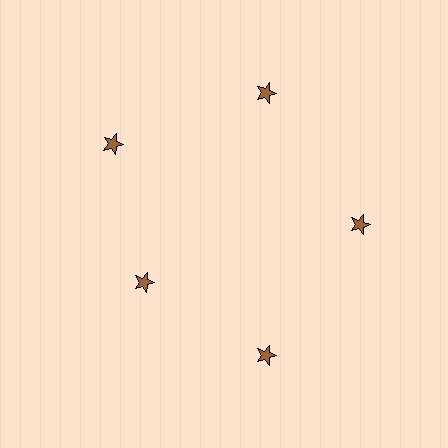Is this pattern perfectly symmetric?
No. The 5 brown stars are arranged in a ring, but one element near the 8 o'clock position is pulled inward toward the center, breaking the 5-fold rotational symmetry.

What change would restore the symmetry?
The symmetry would be restored by moving it outward, back onto the ring so that all 5 stars sit at equal angles and equal distance from the center.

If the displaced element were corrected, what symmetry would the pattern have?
It would have 5-fold rotational symmetry — the pattern would map onto itself every 72 degrees.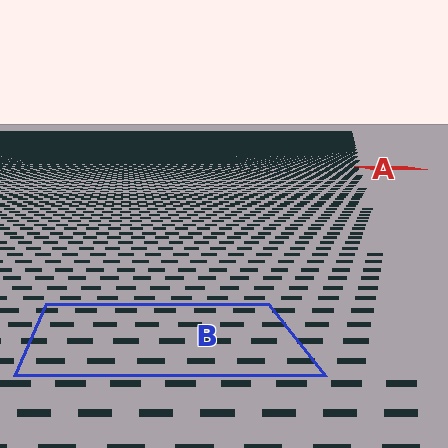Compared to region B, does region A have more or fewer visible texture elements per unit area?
Region A has more texture elements per unit area — they are packed more densely because it is farther away.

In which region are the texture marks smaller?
The texture marks are smaller in region A, because it is farther away.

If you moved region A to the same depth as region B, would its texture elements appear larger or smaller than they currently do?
They would appear larger. At a closer depth, the same texture elements are projected at a bigger on-screen size.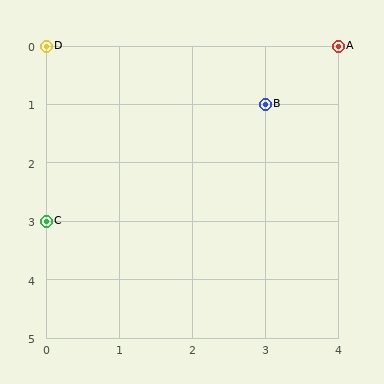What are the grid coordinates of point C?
Point C is at grid coordinates (0, 3).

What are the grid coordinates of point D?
Point D is at grid coordinates (0, 0).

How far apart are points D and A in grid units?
Points D and A are 4 columns apart.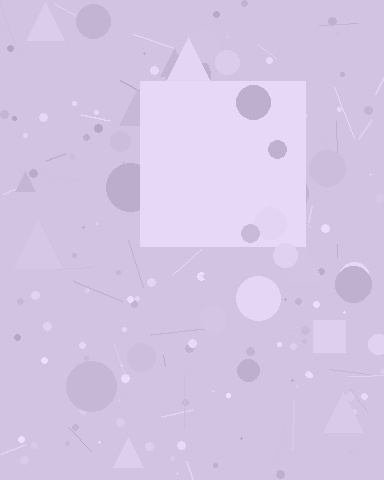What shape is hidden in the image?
A square is hidden in the image.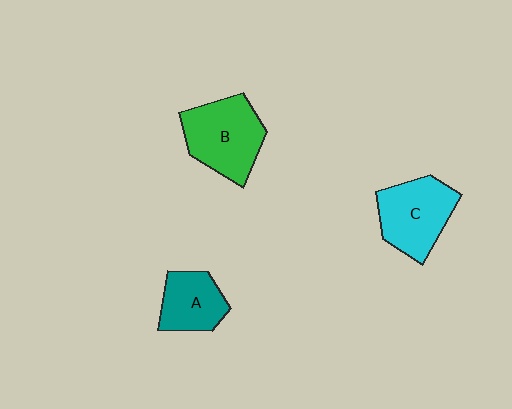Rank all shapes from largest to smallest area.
From largest to smallest: B (green), C (cyan), A (teal).